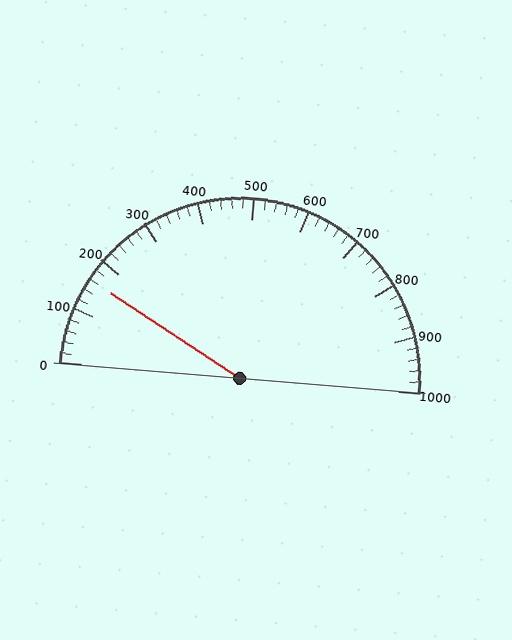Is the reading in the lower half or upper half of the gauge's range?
The reading is in the lower half of the range (0 to 1000).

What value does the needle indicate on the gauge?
The needle indicates approximately 160.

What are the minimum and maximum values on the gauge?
The gauge ranges from 0 to 1000.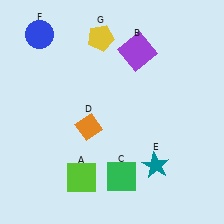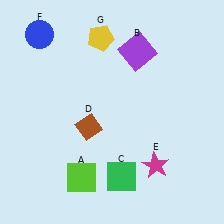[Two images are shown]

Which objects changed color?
D changed from orange to brown. E changed from teal to magenta.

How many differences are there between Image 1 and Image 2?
There are 2 differences between the two images.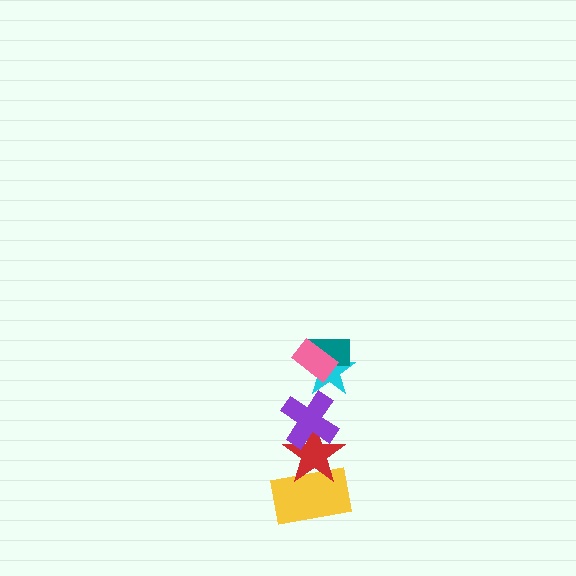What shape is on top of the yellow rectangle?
The red star is on top of the yellow rectangle.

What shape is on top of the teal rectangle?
The pink rectangle is on top of the teal rectangle.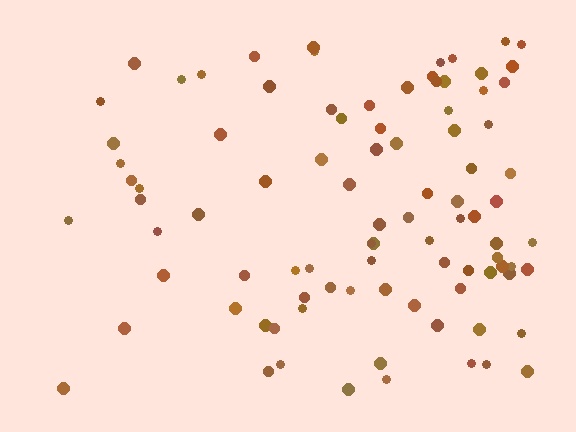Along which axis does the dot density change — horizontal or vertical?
Horizontal.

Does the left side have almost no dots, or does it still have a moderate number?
Still a moderate number, just noticeably fewer than the right.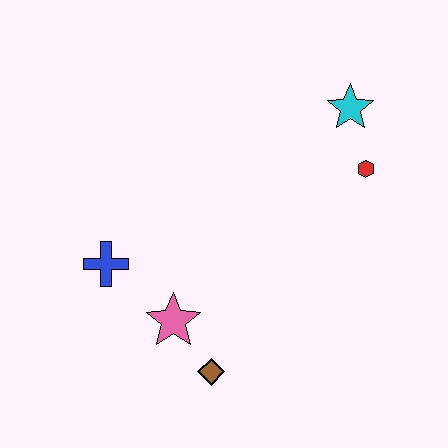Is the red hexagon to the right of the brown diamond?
Yes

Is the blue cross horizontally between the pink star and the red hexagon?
No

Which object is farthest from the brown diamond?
The cyan star is farthest from the brown diamond.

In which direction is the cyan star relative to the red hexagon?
The cyan star is above the red hexagon.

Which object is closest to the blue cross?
The pink star is closest to the blue cross.